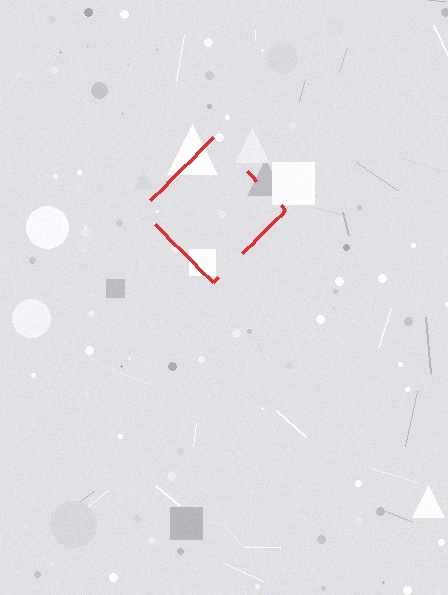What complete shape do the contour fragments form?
The contour fragments form a diamond.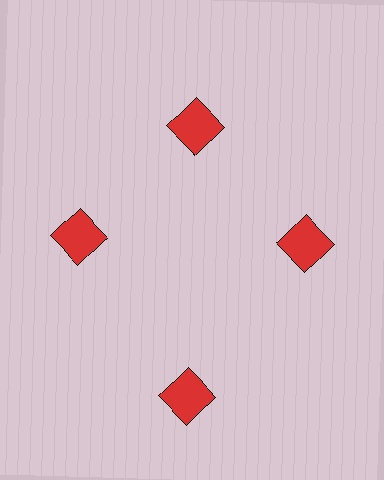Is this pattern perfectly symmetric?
No. The 4 red squares are arranged in a ring, but one element near the 6 o'clock position is pushed outward from the center, breaking the 4-fold rotational symmetry.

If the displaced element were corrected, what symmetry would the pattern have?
It would have 4-fold rotational symmetry — the pattern would map onto itself every 90 degrees.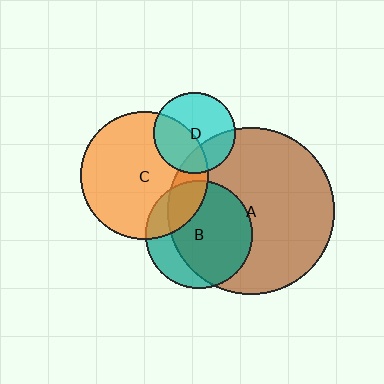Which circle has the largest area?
Circle A (brown).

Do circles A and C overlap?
Yes.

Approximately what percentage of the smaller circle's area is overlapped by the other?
Approximately 20%.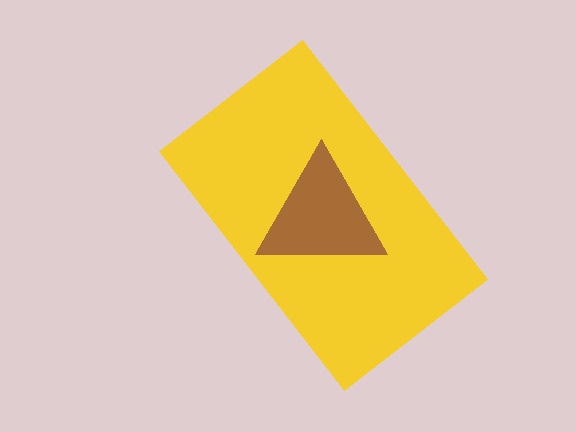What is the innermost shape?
The brown triangle.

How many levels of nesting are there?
2.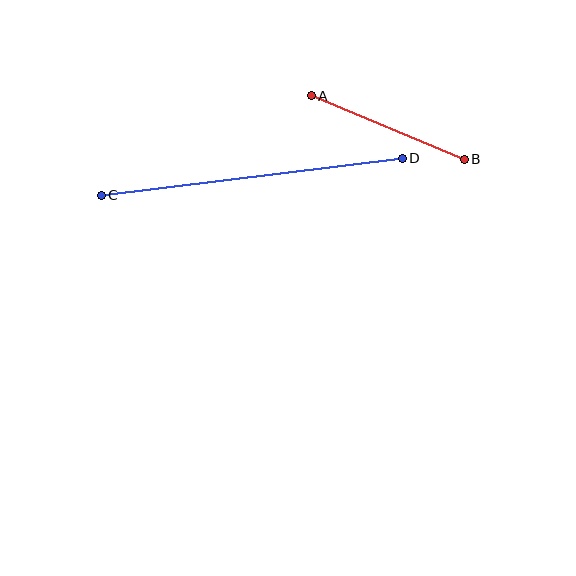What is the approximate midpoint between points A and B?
The midpoint is at approximately (388, 127) pixels.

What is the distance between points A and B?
The distance is approximately 166 pixels.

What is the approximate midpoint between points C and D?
The midpoint is at approximately (252, 177) pixels.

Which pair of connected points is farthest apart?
Points C and D are farthest apart.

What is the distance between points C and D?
The distance is approximately 303 pixels.